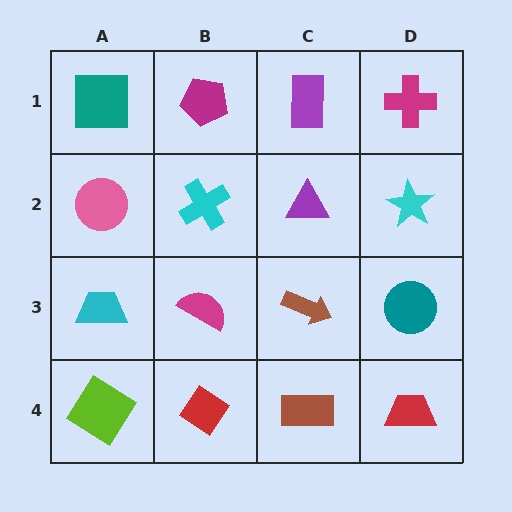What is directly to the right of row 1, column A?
A magenta pentagon.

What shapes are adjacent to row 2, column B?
A magenta pentagon (row 1, column B), a magenta semicircle (row 3, column B), a pink circle (row 2, column A), a purple triangle (row 2, column C).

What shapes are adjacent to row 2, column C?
A purple rectangle (row 1, column C), a brown arrow (row 3, column C), a cyan cross (row 2, column B), a cyan star (row 2, column D).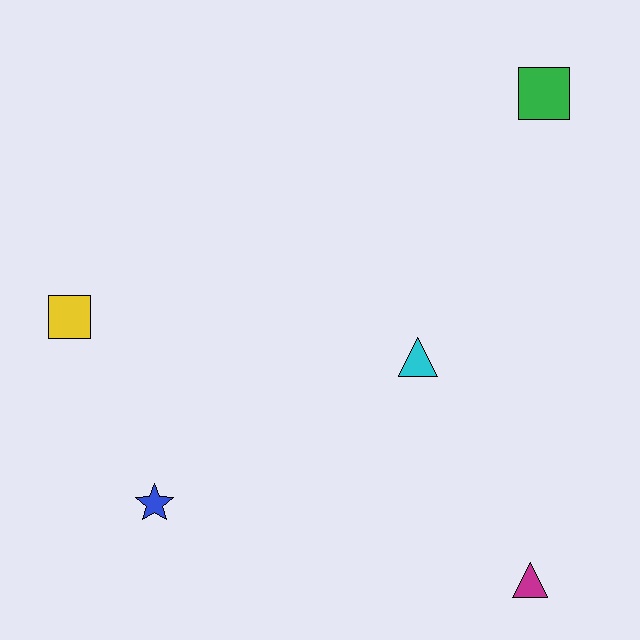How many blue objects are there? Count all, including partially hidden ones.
There is 1 blue object.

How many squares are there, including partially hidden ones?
There are 2 squares.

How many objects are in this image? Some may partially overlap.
There are 5 objects.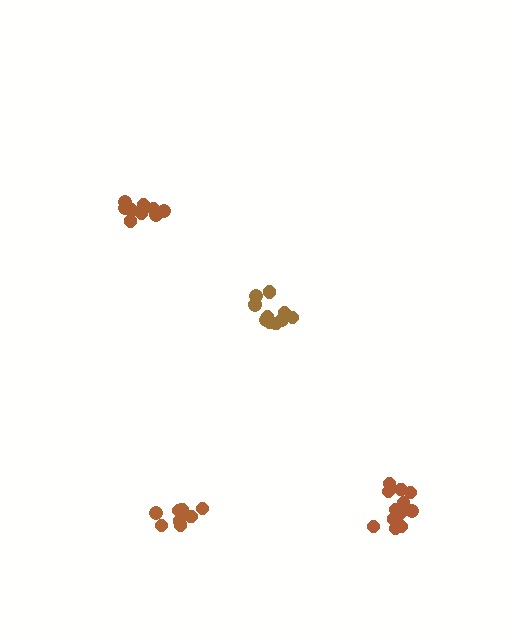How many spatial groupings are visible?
There are 4 spatial groupings.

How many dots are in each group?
Group 1: 12 dots, Group 2: 11 dots, Group 3: 8 dots, Group 4: 9 dots (40 total).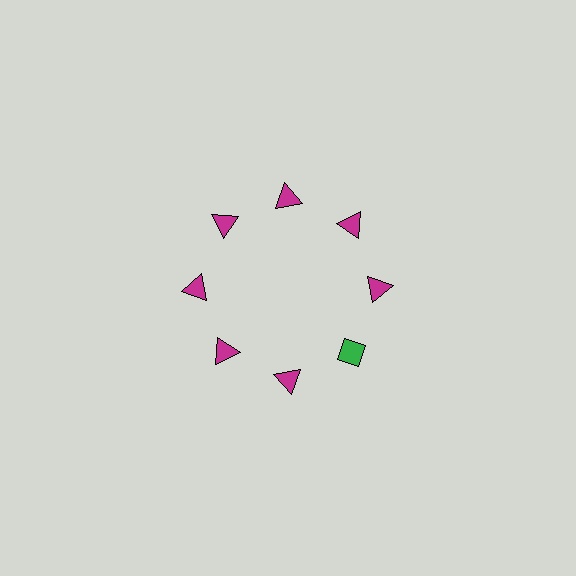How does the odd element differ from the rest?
It differs in both color (green instead of magenta) and shape (diamond instead of triangle).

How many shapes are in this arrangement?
There are 8 shapes arranged in a ring pattern.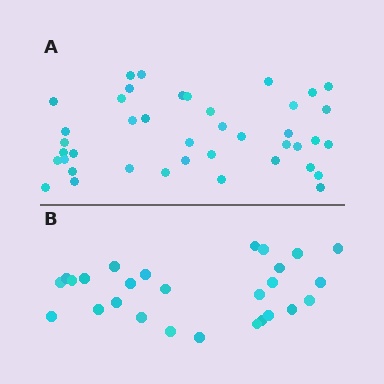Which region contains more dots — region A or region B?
Region A (the top region) has more dots.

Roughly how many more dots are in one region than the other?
Region A has approximately 15 more dots than region B.